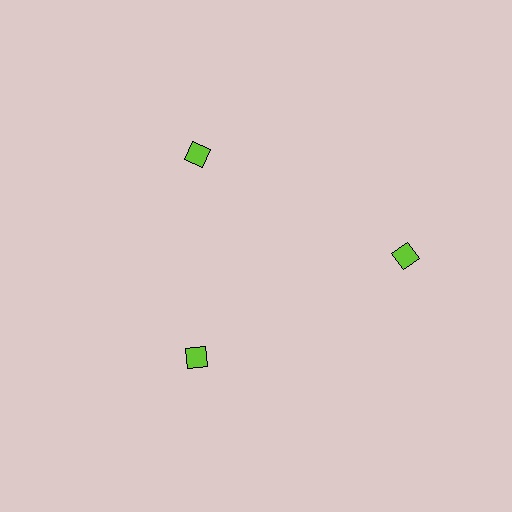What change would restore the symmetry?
The symmetry would be restored by moving it inward, back onto the ring so that all 3 diamonds sit at equal angles and equal distance from the center.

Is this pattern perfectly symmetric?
No. The 3 lime diamonds are arranged in a ring, but one element near the 3 o'clock position is pushed outward from the center, breaking the 3-fold rotational symmetry.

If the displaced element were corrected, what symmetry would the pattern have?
It would have 3-fold rotational symmetry — the pattern would map onto itself every 120 degrees.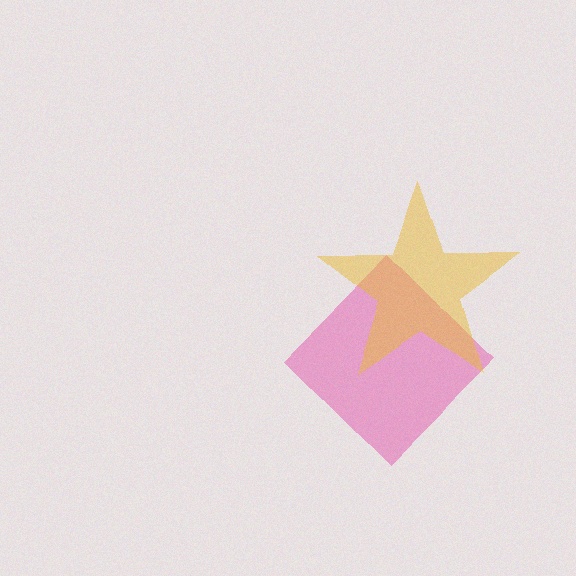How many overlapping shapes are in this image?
There are 2 overlapping shapes in the image.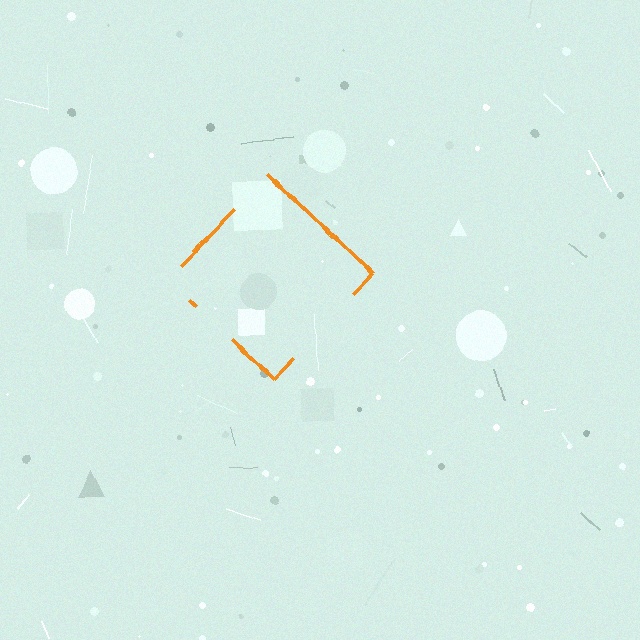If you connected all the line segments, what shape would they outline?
They would outline a diamond.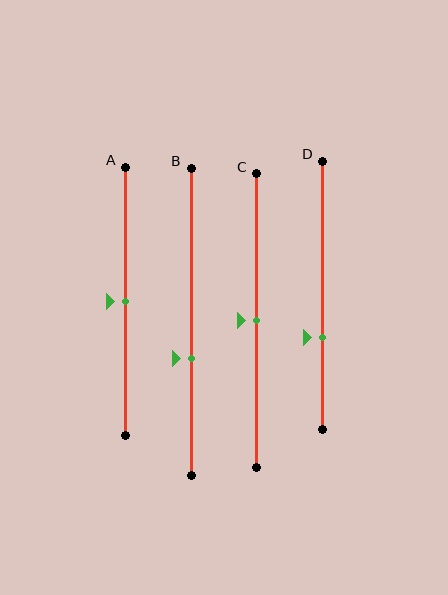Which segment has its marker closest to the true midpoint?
Segment A has its marker closest to the true midpoint.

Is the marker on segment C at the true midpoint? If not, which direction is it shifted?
Yes, the marker on segment C is at the true midpoint.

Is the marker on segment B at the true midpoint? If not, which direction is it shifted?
No, the marker on segment B is shifted downward by about 12% of the segment length.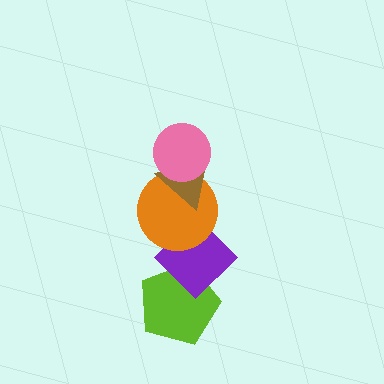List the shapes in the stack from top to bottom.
From top to bottom: the pink circle, the brown triangle, the orange circle, the purple diamond, the lime pentagon.